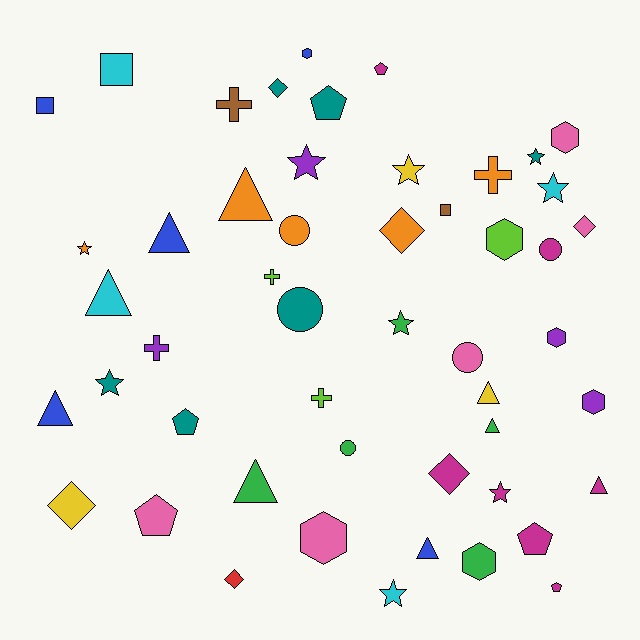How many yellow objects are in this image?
There are 3 yellow objects.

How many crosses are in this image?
There are 5 crosses.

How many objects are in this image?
There are 50 objects.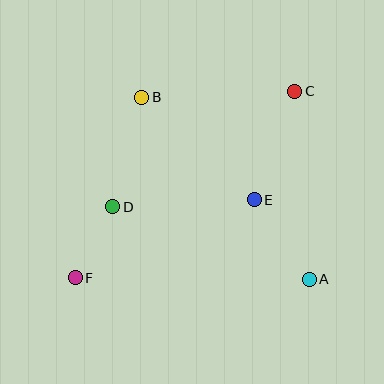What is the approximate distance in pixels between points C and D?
The distance between C and D is approximately 216 pixels.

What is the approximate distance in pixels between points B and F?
The distance between B and F is approximately 192 pixels.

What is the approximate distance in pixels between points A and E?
The distance between A and E is approximately 97 pixels.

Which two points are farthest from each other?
Points C and F are farthest from each other.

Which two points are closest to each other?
Points D and F are closest to each other.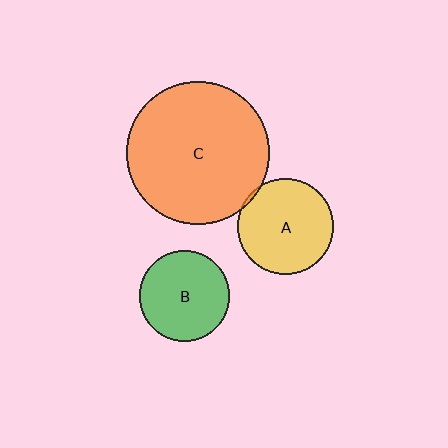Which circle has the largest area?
Circle C (orange).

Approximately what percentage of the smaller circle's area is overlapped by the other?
Approximately 5%.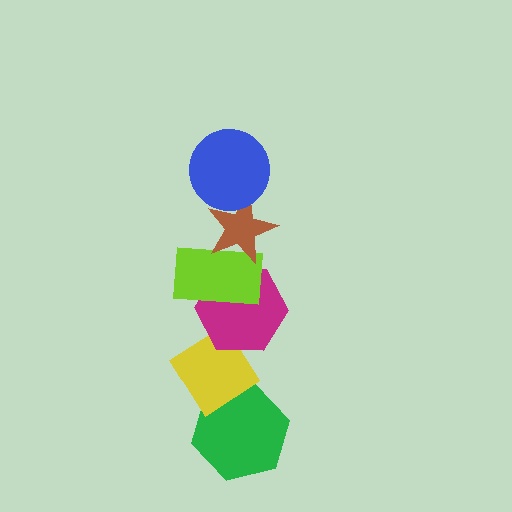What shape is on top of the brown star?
The blue circle is on top of the brown star.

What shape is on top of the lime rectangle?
The brown star is on top of the lime rectangle.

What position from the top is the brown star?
The brown star is 2nd from the top.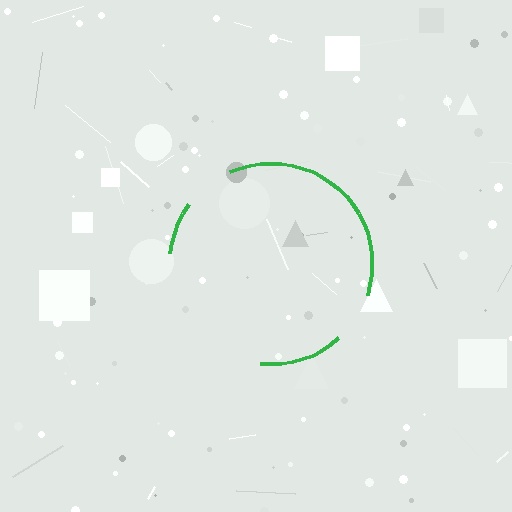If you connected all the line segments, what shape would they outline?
They would outline a circle.